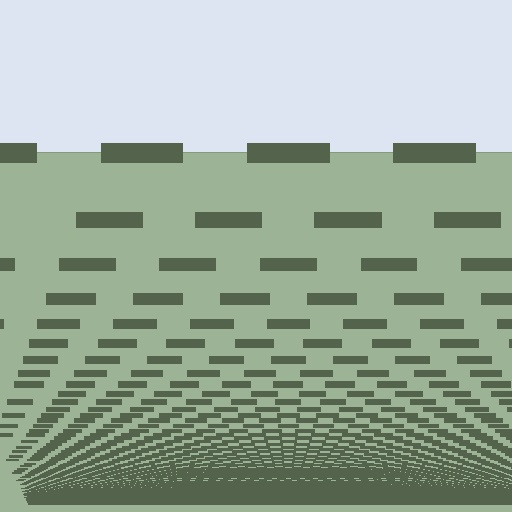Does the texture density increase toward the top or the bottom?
Density increases toward the bottom.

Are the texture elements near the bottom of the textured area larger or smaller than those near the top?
Smaller. The gradient is inverted — elements near the bottom are smaller and denser.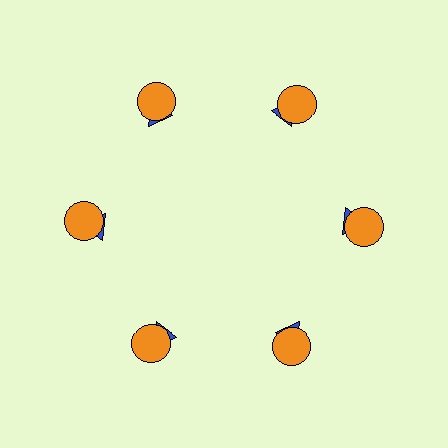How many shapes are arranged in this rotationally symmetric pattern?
There are 12 shapes, arranged in 6 groups of 2.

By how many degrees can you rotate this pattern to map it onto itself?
The pattern maps onto itself every 60 degrees of rotation.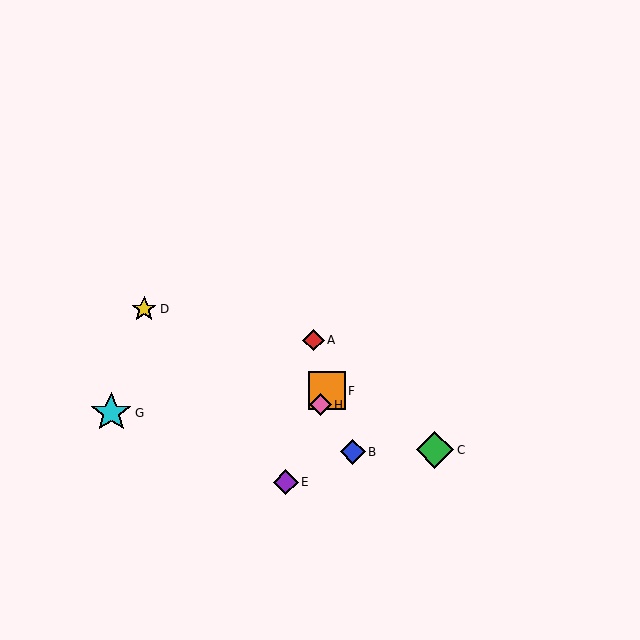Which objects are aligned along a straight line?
Objects E, F, H are aligned along a straight line.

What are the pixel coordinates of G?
Object G is at (111, 413).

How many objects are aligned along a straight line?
3 objects (E, F, H) are aligned along a straight line.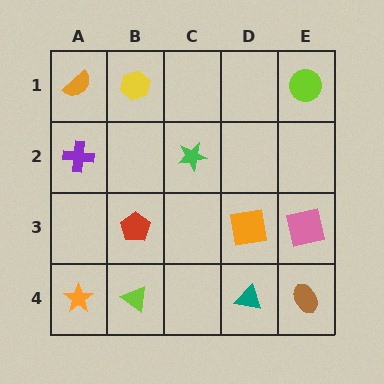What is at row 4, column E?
A brown ellipse.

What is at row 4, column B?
A lime triangle.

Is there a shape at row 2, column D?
No, that cell is empty.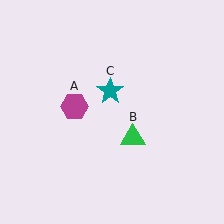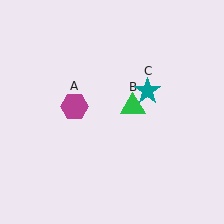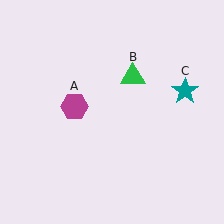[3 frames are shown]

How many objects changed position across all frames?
2 objects changed position: green triangle (object B), teal star (object C).